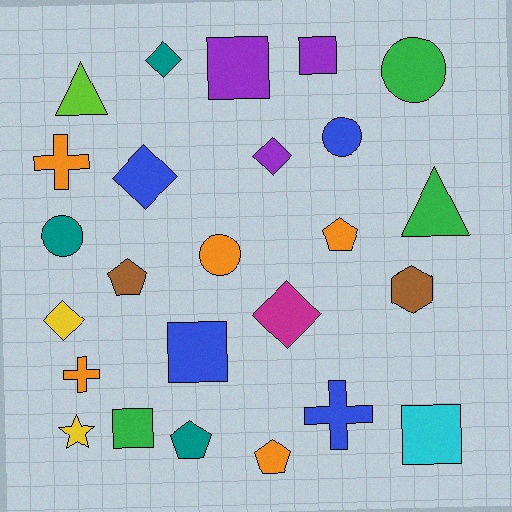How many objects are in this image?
There are 25 objects.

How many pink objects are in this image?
There are no pink objects.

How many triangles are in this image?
There are 2 triangles.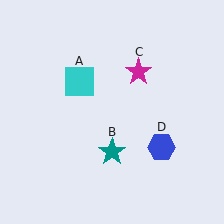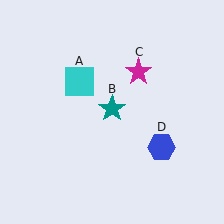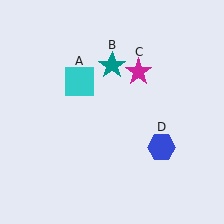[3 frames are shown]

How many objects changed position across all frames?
1 object changed position: teal star (object B).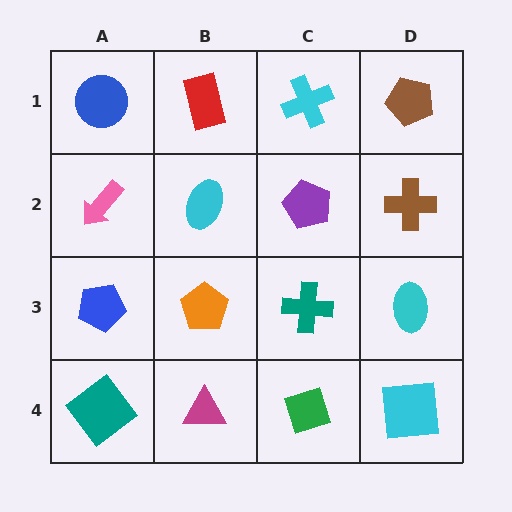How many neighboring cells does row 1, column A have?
2.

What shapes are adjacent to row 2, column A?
A blue circle (row 1, column A), a blue pentagon (row 3, column A), a cyan ellipse (row 2, column B).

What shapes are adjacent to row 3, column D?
A brown cross (row 2, column D), a cyan square (row 4, column D), a teal cross (row 3, column C).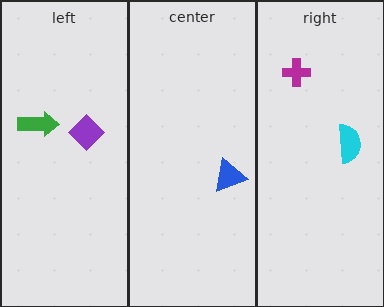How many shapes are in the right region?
2.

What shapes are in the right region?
The cyan semicircle, the magenta cross.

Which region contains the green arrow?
The left region.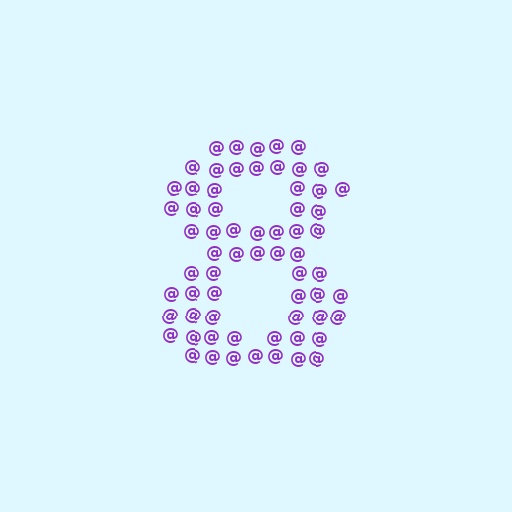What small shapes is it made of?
It is made of small at signs.